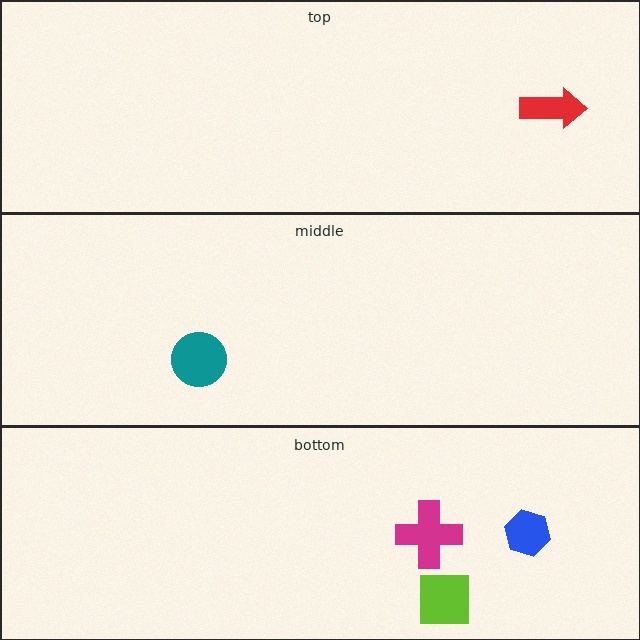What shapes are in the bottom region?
The lime square, the magenta cross, the blue hexagon.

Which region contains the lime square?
The bottom region.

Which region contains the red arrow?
The top region.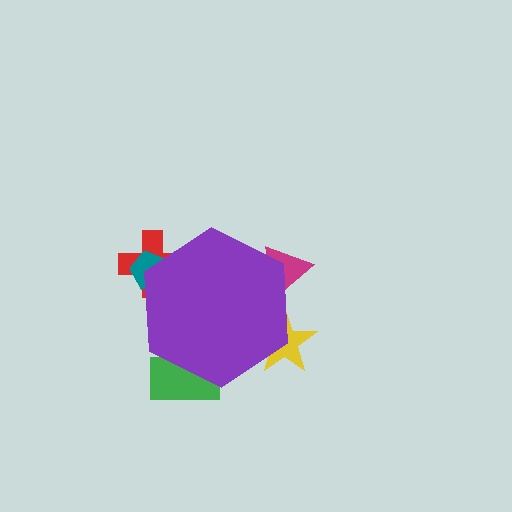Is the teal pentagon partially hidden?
Yes, the teal pentagon is partially hidden behind the purple hexagon.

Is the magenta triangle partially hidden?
Yes, the magenta triangle is partially hidden behind the purple hexagon.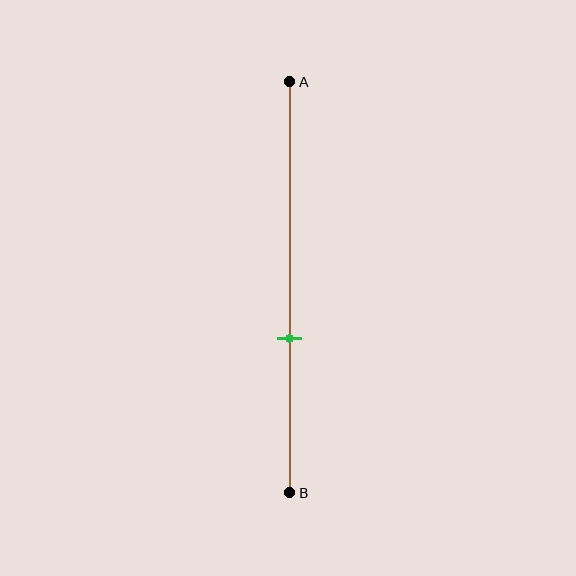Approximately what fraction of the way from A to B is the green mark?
The green mark is approximately 60% of the way from A to B.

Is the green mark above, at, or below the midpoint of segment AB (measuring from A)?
The green mark is below the midpoint of segment AB.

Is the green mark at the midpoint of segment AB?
No, the mark is at about 60% from A, not at the 50% midpoint.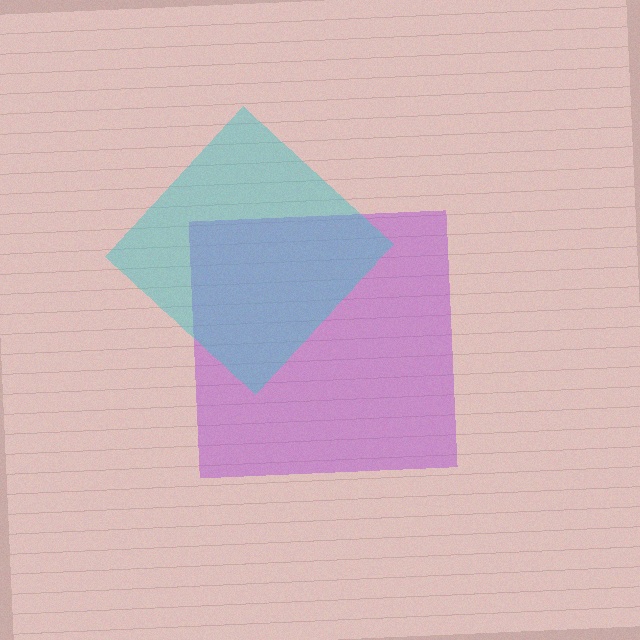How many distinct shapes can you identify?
There are 2 distinct shapes: a purple square, a cyan diamond.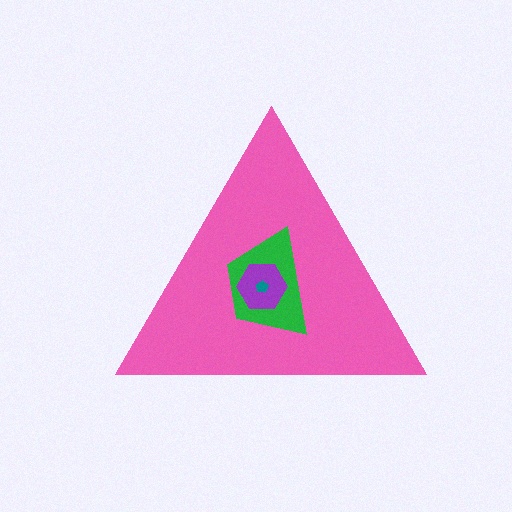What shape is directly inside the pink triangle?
The green trapezoid.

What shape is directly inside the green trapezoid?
The purple hexagon.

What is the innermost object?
The teal pentagon.